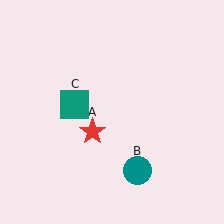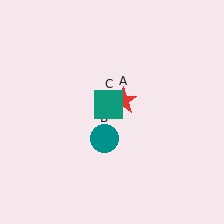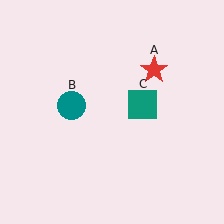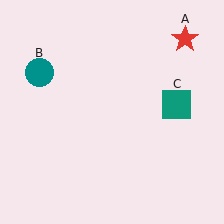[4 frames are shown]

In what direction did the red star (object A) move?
The red star (object A) moved up and to the right.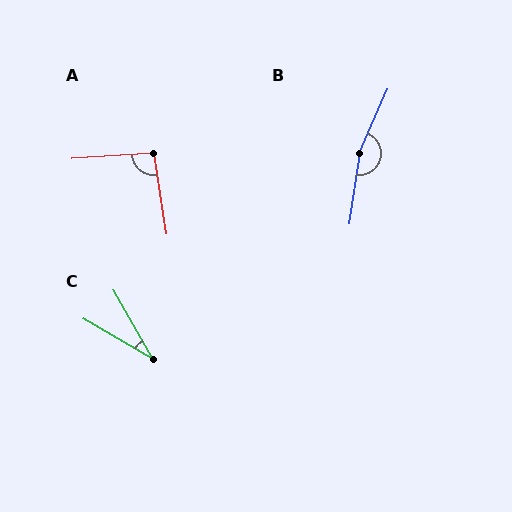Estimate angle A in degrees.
Approximately 95 degrees.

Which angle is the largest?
B, at approximately 165 degrees.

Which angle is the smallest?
C, at approximately 30 degrees.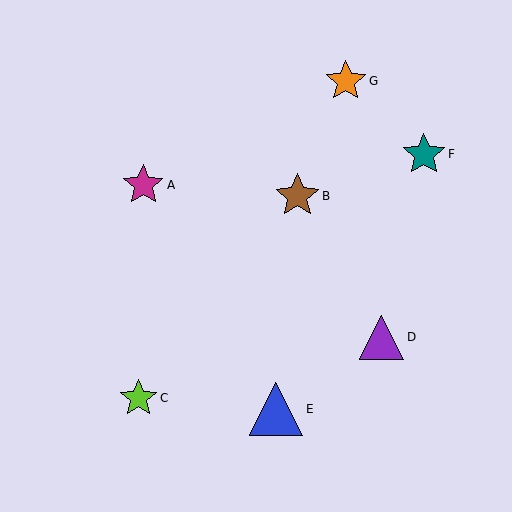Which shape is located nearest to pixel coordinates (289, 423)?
The blue triangle (labeled E) at (276, 409) is nearest to that location.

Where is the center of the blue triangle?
The center of the blue triangle is at (276, 409).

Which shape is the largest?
The blue triangle (labeled E) is the largest.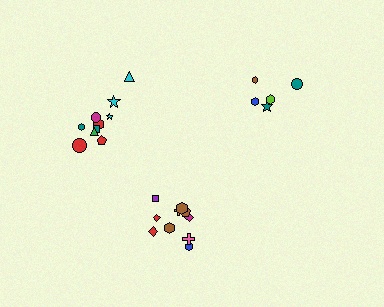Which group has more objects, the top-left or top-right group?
The top-left group.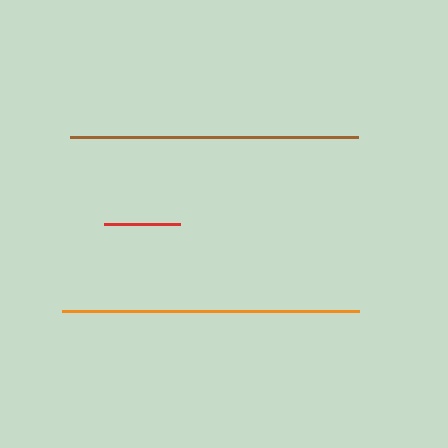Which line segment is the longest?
The orange line is the longest at approximately 297 pixels.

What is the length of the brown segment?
The brown segment is approximately 288 pixels long.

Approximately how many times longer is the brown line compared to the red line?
The brown line is approximately 3.8 times the length of the red line.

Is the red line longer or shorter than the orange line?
The orange line is longer than the red line.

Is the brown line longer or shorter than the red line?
The brown line is longer than the red line.